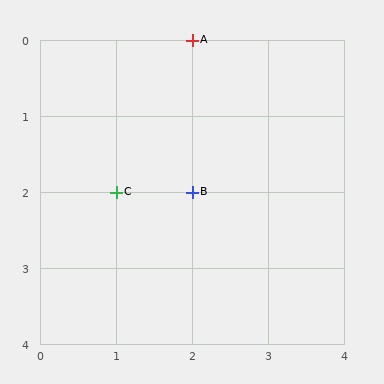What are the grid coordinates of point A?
Point A is at grid coordinates (2, 0).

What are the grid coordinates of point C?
Point C is at grid coordinates (1, 2).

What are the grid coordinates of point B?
Point B is at grid coordinates (2, 2).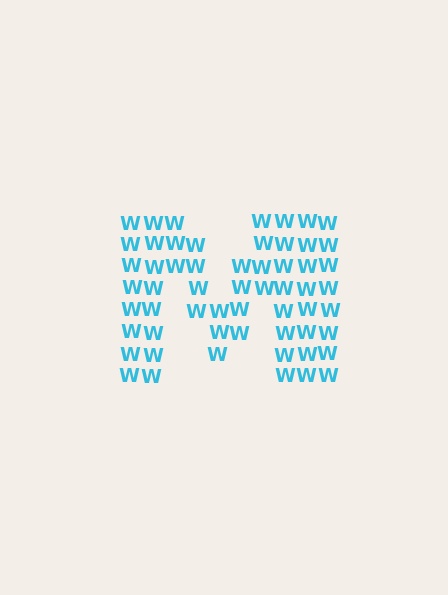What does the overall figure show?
The overall figure shows the letter M.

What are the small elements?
The small elements are letter W's.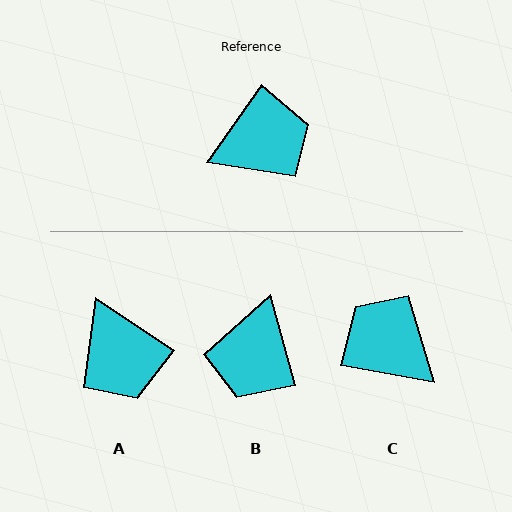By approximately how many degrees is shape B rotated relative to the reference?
Approximately 129 degrees clockwise.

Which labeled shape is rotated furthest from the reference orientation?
B, about 129 degrees away.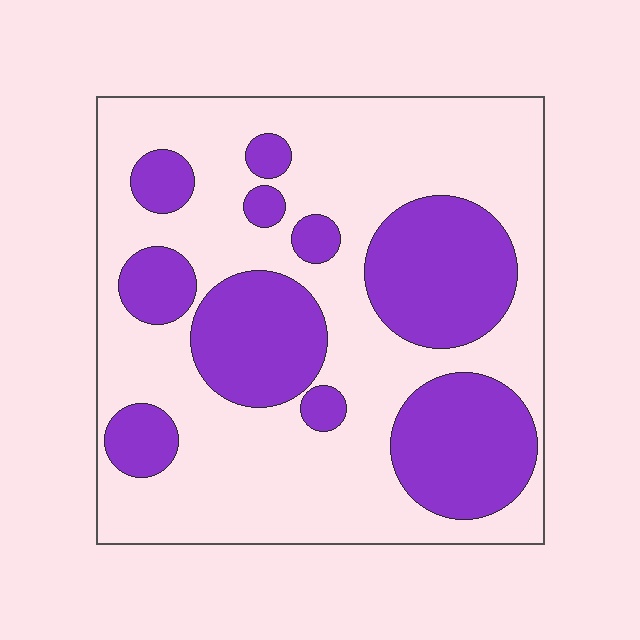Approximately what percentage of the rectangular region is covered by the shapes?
Approximately 35%.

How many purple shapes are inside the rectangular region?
10.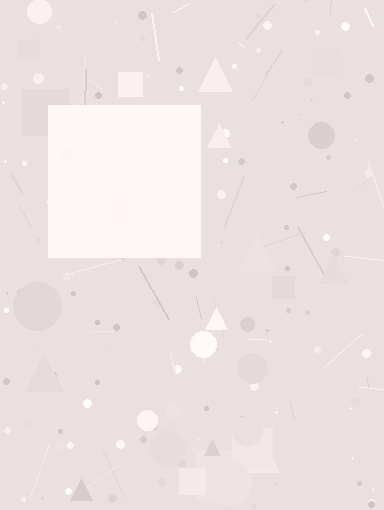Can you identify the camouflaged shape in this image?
The camouflaged shape is a square.